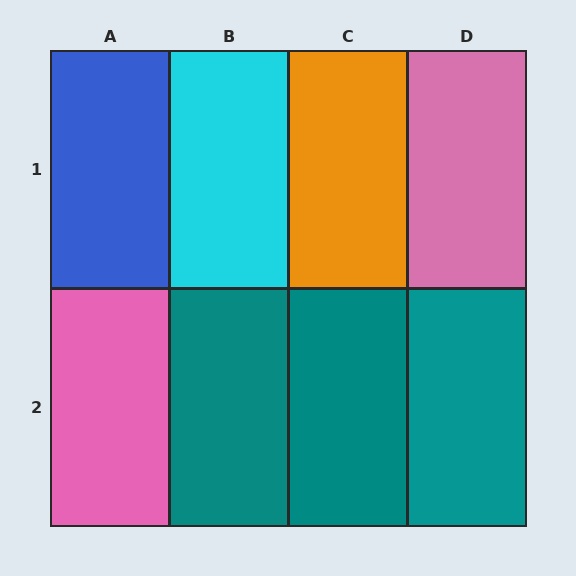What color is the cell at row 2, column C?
Teal.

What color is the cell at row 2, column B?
Teal.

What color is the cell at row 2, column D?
Teal.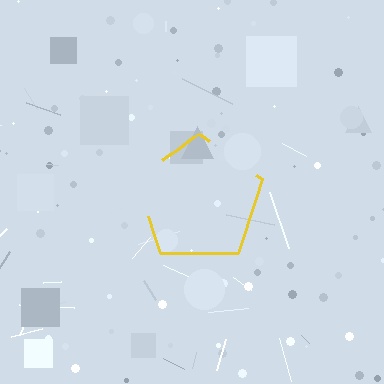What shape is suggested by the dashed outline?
The dashed outline suggests a pentagon.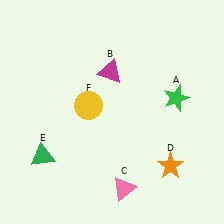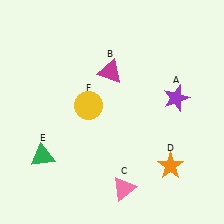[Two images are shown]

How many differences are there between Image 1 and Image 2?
There is 1 difference between the two images.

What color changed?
The star (A) changed from green in Image 1 to purple in Image 2.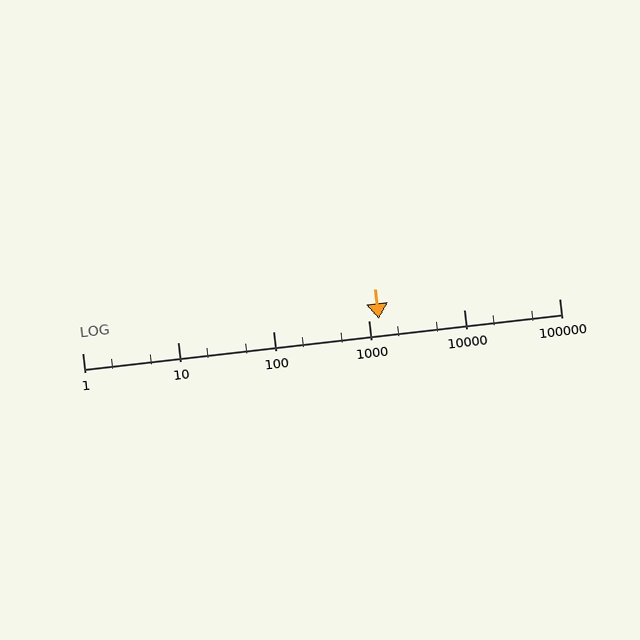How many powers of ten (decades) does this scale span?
The scale spans 5 decades, from 1 to 100000.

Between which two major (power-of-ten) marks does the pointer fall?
The pointer is between 1000 and 10000.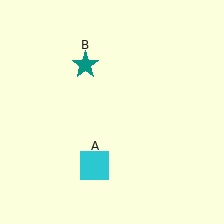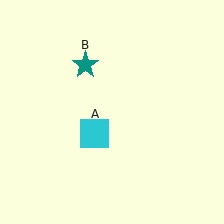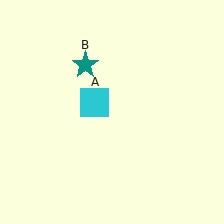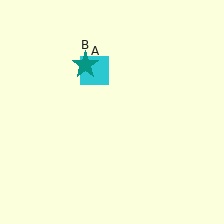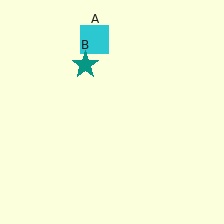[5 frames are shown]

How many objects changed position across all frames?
1 object changed position: cyan square (object A).